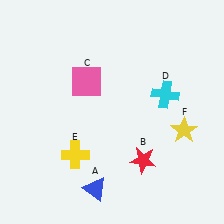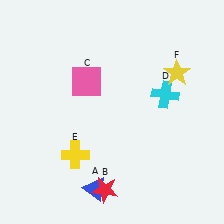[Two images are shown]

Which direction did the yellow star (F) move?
The yellow star (F) moved up.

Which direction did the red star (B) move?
The red star (B) moved left.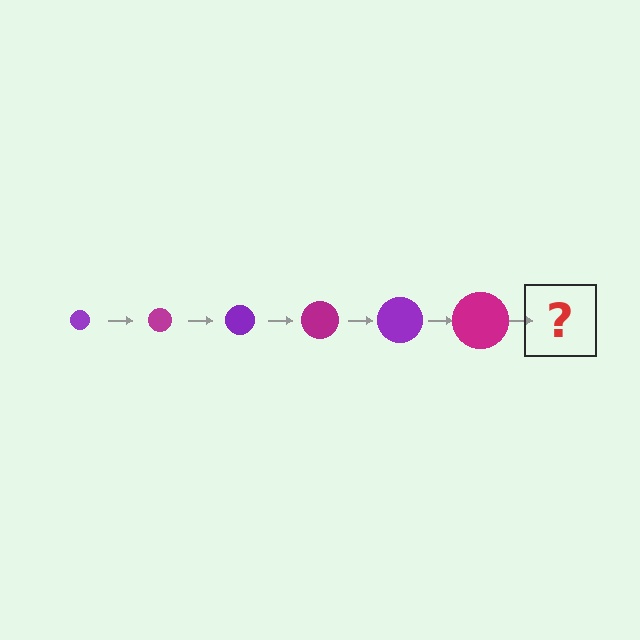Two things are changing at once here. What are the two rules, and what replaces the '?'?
The two rules are that the circle grows larger each step and the color cycles through purple and magenta. The '?' should be a purple circle, larger than the previous one.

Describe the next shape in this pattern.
It should be a purple circle, larger than the previous one.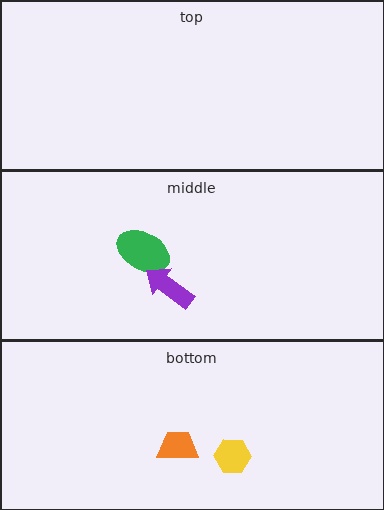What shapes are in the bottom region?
The orange trapezoid, the yellow hexagon.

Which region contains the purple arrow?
The middle region.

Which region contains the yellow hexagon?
The bottom region.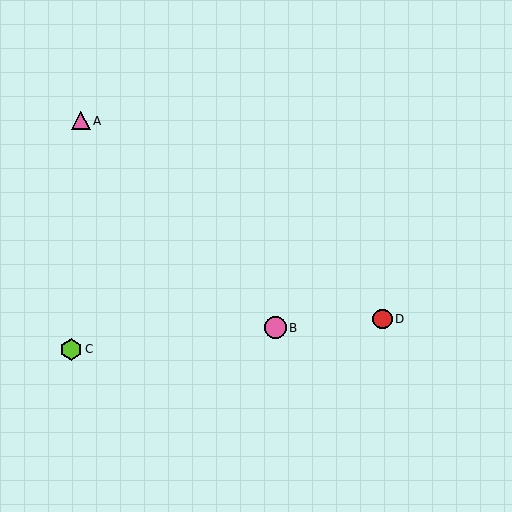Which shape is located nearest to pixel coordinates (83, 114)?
The pink triangle (labeled A) at (81, 121) is nearest to that location.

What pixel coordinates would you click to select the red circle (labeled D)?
Click at (383, 319) to select the red circle D.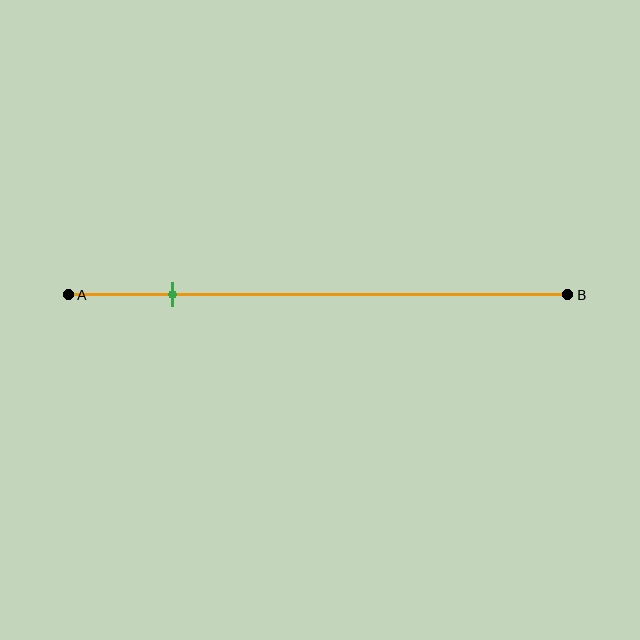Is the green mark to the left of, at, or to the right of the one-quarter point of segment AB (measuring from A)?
The green mark is to the left of the one-quarter point of segment AB.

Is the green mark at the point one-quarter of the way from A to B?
No, the mark is at about 20% from A, not at the 25% one-quarter point.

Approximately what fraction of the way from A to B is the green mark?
The green mark is approximately 20% of the way from A to B.